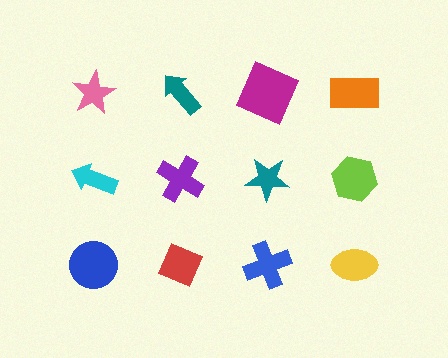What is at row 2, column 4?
A lime hexagon.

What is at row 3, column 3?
A blue cross.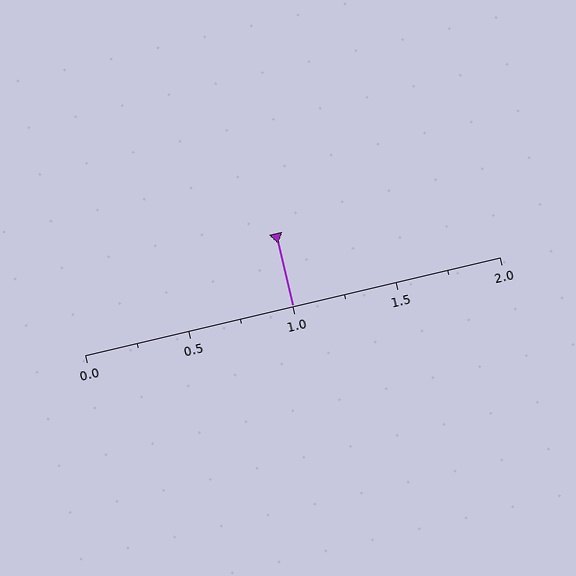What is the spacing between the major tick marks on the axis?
The major ticks are spaced 0.5 apart.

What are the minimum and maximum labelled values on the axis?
The axis runs from 0.0 to 2.0.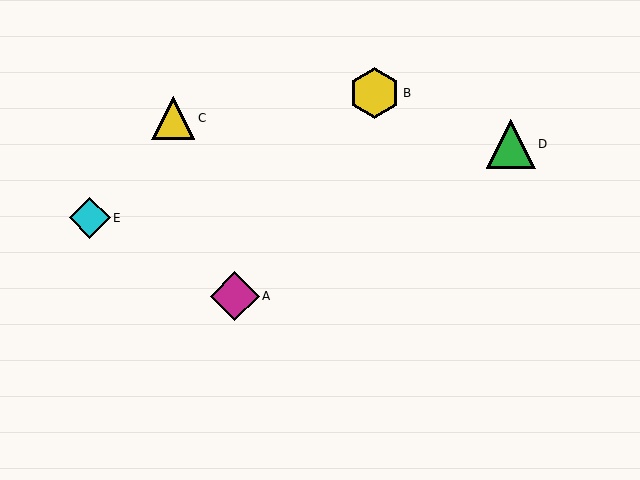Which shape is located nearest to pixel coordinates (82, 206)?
The cyan diamond (labeled E) at (90, 218) is nearest to that location.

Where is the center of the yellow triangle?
The center of the yellow triangle is at (173, 118).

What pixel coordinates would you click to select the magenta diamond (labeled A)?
Click at (235, 296) to select the magenta diamond A.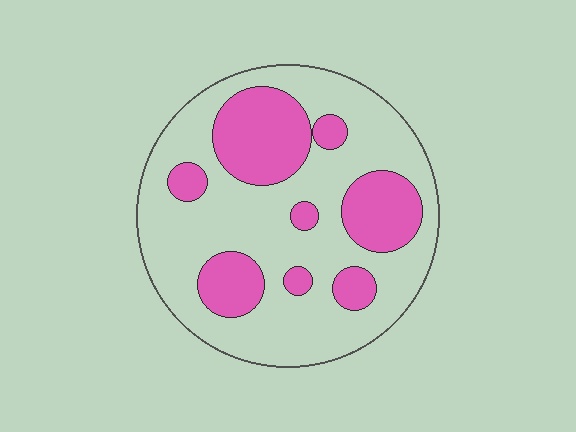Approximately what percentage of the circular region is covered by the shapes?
Approximately 30%.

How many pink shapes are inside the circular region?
8.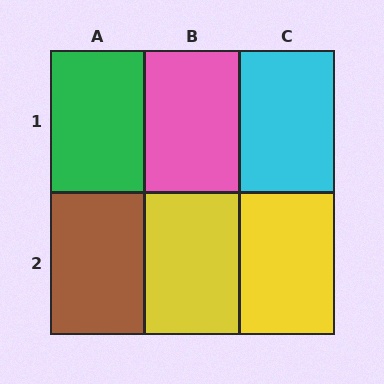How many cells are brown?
1 cell is brown.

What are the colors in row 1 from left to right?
Green, pink, cyan.